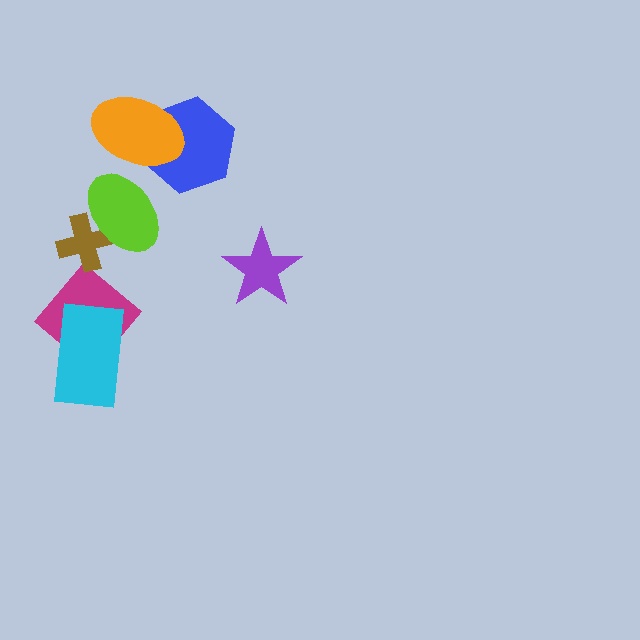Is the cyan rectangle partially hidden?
No, no other shape covers it.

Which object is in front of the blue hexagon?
The orange ellipse is in front of the blue hexagon.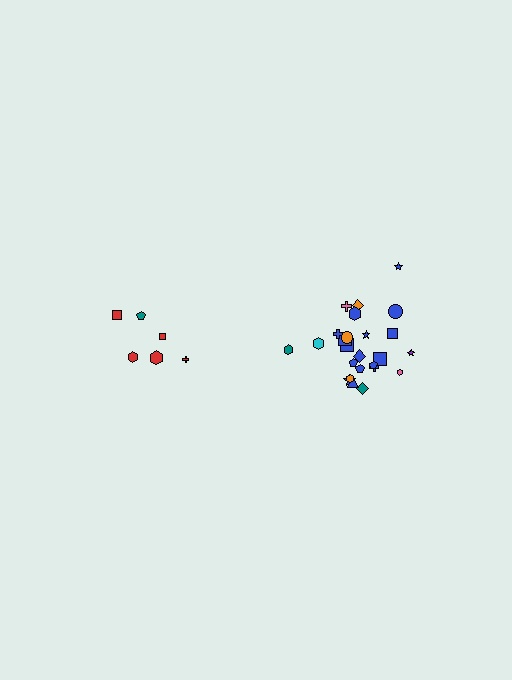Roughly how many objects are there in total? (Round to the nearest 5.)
Roughly 30 objects in total.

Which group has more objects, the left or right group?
The right group.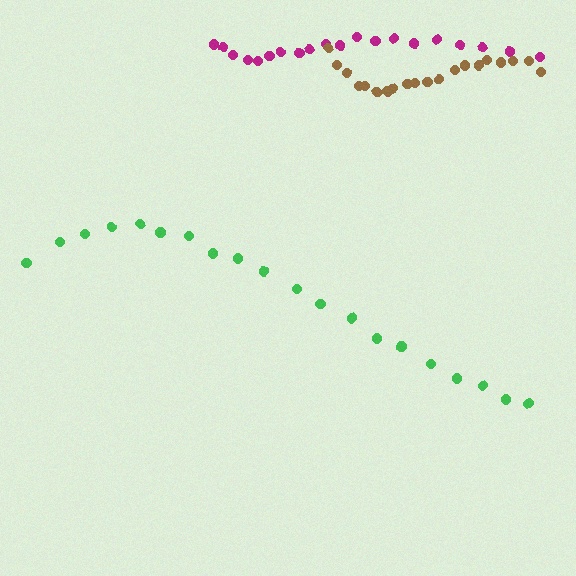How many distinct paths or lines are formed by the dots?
There are 3 distinct paths.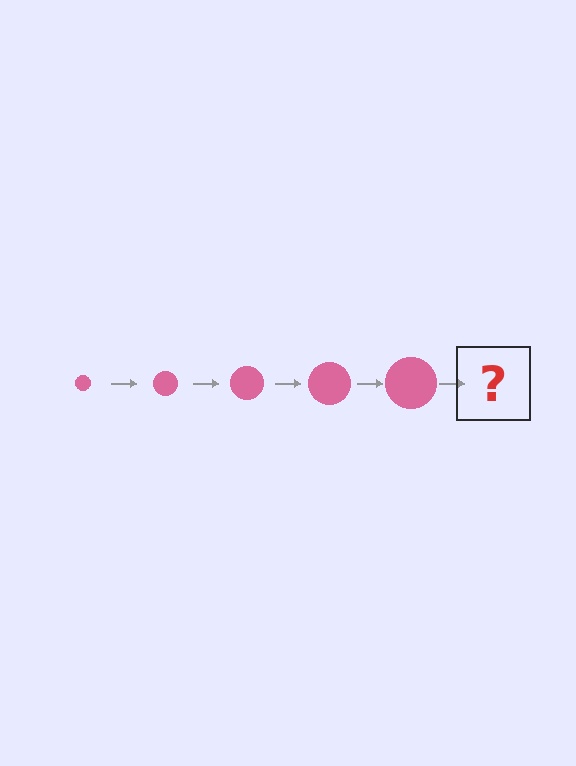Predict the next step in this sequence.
The next step is a pink circle, larger than the previous one.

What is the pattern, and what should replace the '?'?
The pattern is that the circle gets progressively larger each step. The '?' should be a pink circle, larger than the previous one.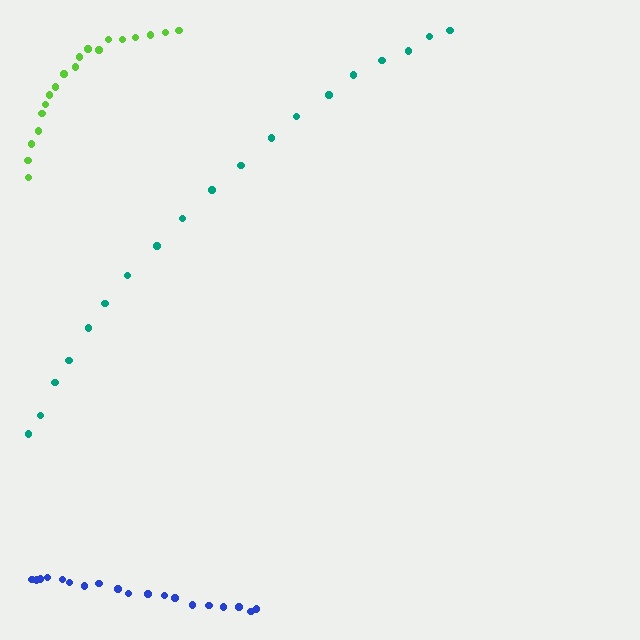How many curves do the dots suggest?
There are 3 distinct paths.